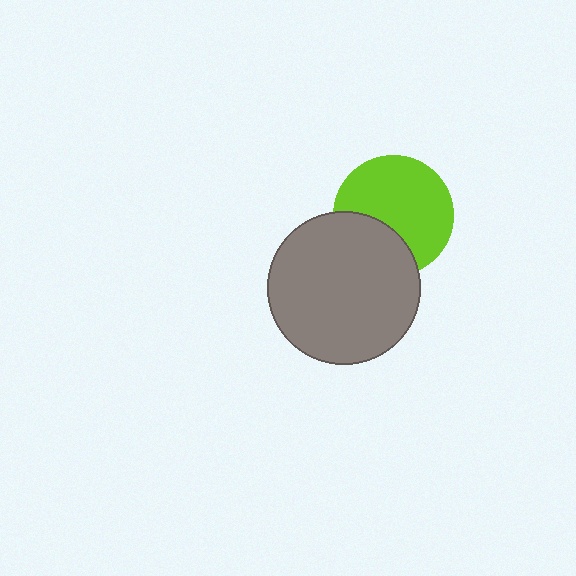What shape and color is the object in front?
The object in front is a gray circle.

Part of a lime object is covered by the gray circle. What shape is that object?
It is a circle.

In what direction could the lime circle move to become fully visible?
The lime circle could move up. That would shift it out from behind the gray circle entirely.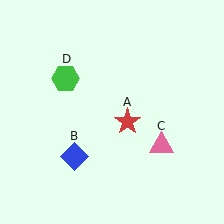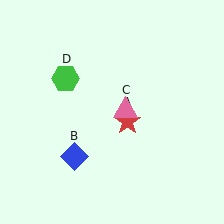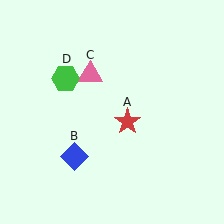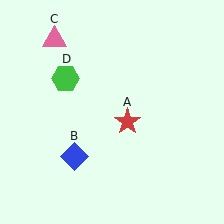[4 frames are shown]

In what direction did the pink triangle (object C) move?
The pink triangle (object C) moved up and to the left.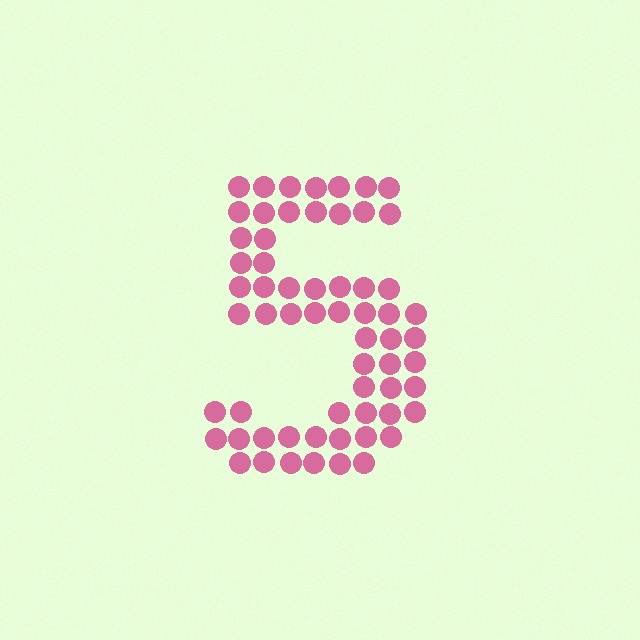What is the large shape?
The large shape is the digit 5.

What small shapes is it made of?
It is made of small circles.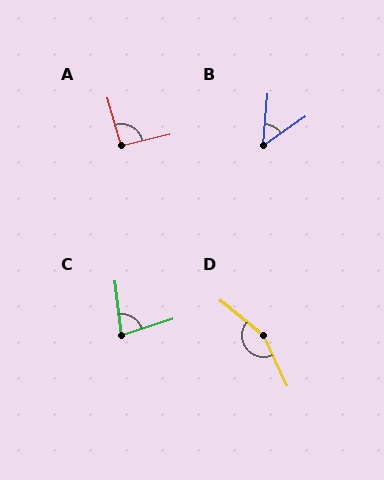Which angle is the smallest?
B, at approximately 50 degrees.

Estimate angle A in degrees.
Approximately 92 degrees.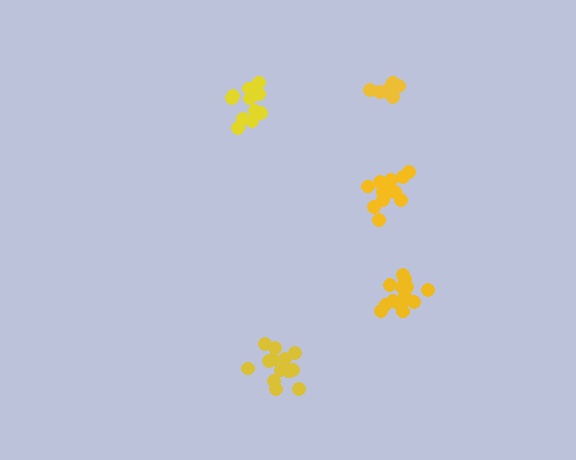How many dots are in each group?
Group 1: 12 dots, Group 2: 13 dots, Group 3: 13 dots, Group 4: 8 dots, Group 5: 12 dots (58 total).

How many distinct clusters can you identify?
There are 5 distinct clusters.